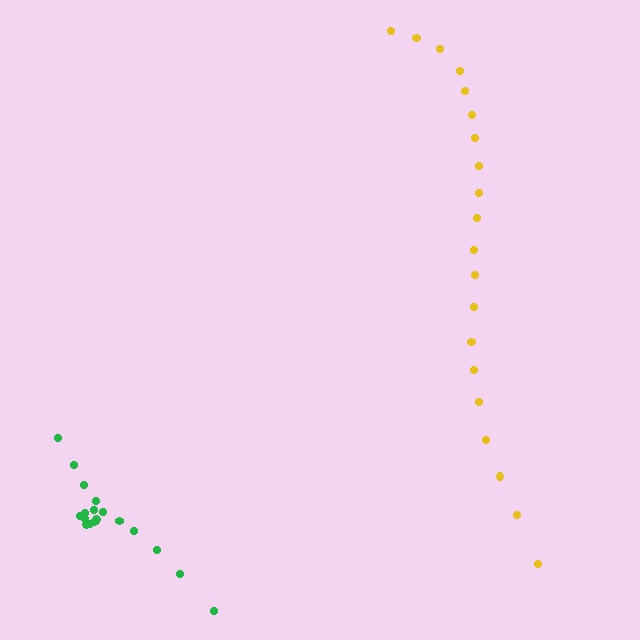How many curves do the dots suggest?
There are 2 distinct paths.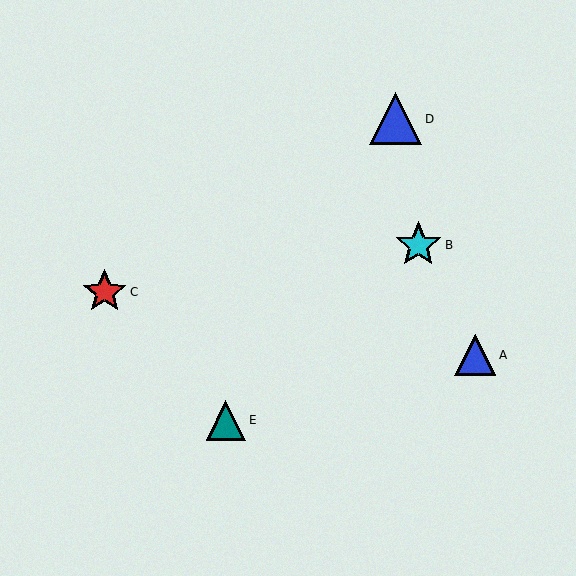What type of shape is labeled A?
Shape A is a blue triangle.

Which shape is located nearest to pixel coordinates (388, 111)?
The blue triangle (labeled D) at (396, 119) is nearest to that location.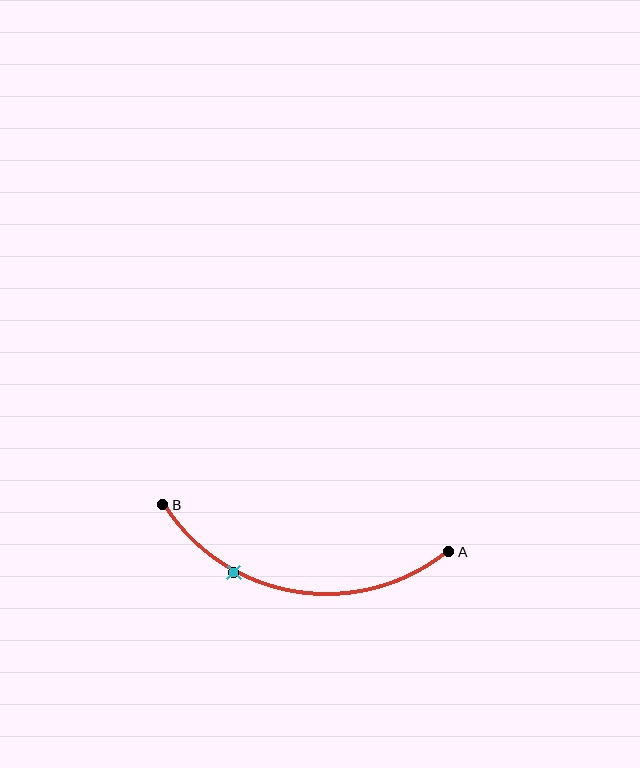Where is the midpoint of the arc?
The arc midpoint is the point on the curve farthest from the straight line joining A and B. It sits below that line.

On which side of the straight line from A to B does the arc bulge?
The arc bulges below the straight line connecting A and B.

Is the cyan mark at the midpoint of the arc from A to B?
No. The cyan mark lies on the arc but is closer to endpoint B. The arc midpoint would be at the point on the curve equidistant along the arc from both A and B.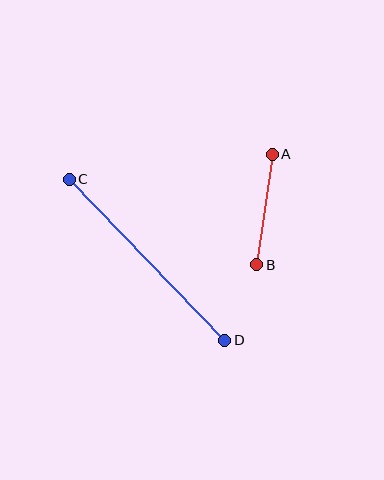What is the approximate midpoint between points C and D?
The midpoint is at approximately (147, 260) pixels.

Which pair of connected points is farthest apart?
Points C and D are farthest apart.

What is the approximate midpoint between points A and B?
The midpoint is at approximately (265, 209) pixels.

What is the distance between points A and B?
The distance is approximately 112 pixels.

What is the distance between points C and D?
The distance is approximately 224 pixels.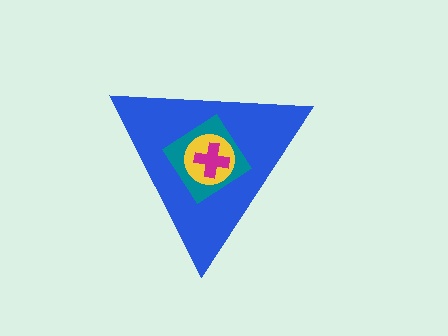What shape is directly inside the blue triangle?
The teal diamond.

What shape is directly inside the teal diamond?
The yellow circle.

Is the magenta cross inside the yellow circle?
Yes.